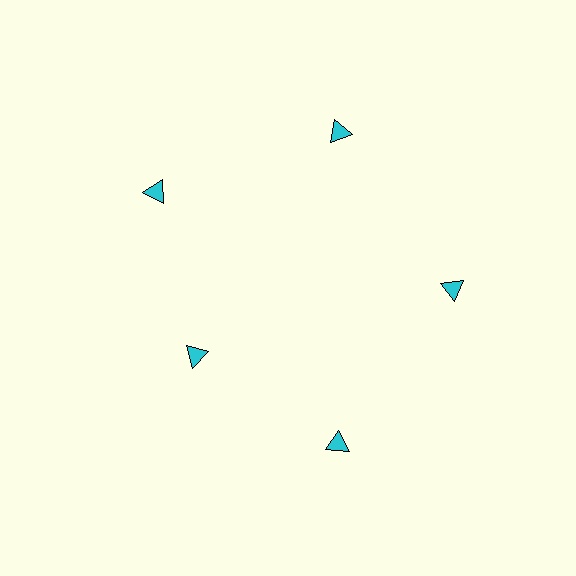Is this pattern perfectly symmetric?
No. The 5 cyan triangles are arranged in a ring, but one element near the 8 o'clock position is pulled inward toward the center, breaking the 5-fold rotational symmetry.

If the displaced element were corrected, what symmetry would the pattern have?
It would have 5-fold rotational symmetry — the pattern would map onto itself every 72 degrees.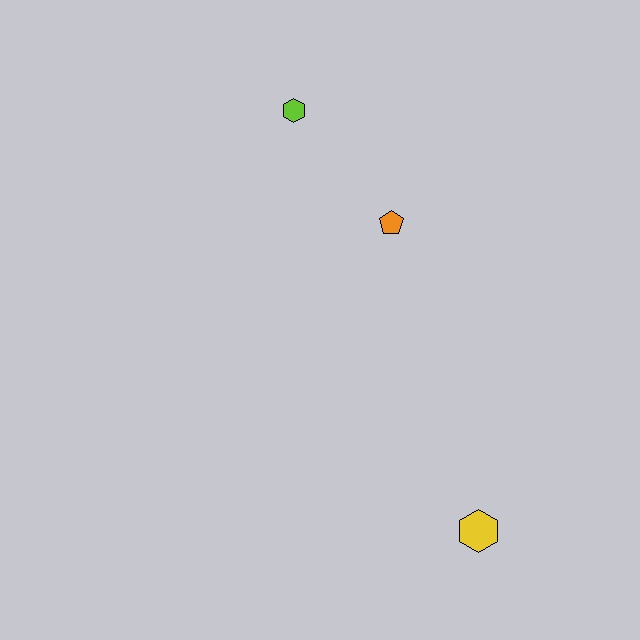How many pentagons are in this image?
There is 1 pentagon.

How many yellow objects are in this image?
There is 1 yellow object.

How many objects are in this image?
There are 3 objects.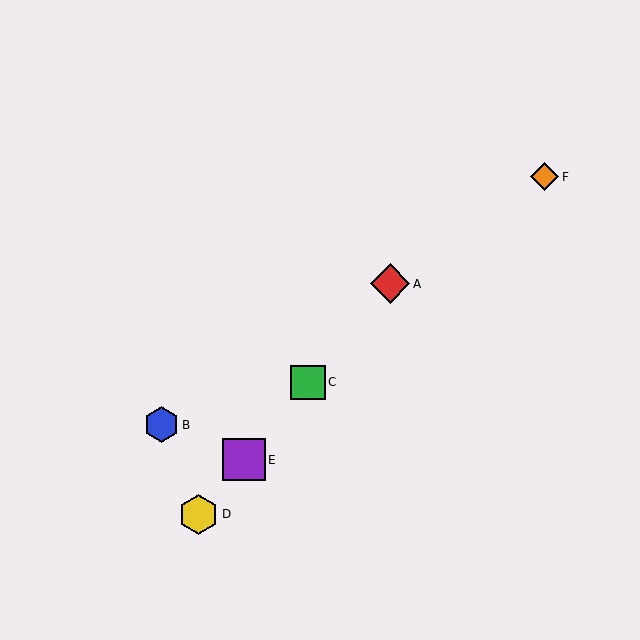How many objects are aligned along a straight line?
4 objects (A, C, D, E) are aligned along a straight line.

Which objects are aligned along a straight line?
Objects A, C, D, E are aligned along a straight line.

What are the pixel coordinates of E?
Object E is at (244, 460).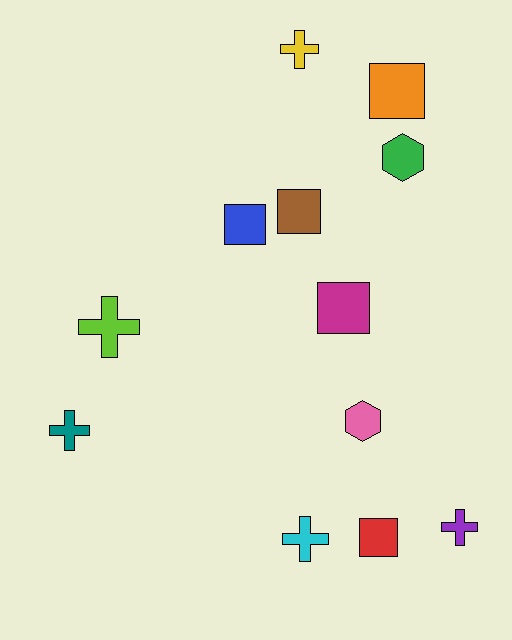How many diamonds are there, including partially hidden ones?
There are no diamonds.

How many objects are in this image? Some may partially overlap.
There are 12 objects.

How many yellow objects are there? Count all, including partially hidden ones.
There is 1 yellow object.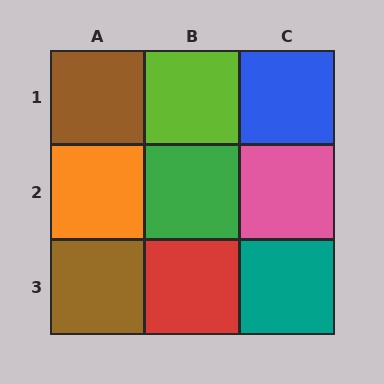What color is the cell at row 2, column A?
Orange.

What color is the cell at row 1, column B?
Lime.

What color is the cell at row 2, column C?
Pink.